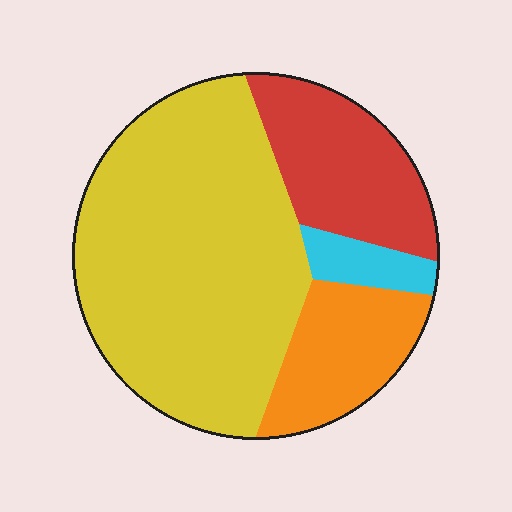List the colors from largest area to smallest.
From largest to smallest: yellow, red, orange, cyan.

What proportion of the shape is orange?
Orange covers about 15% of the shape.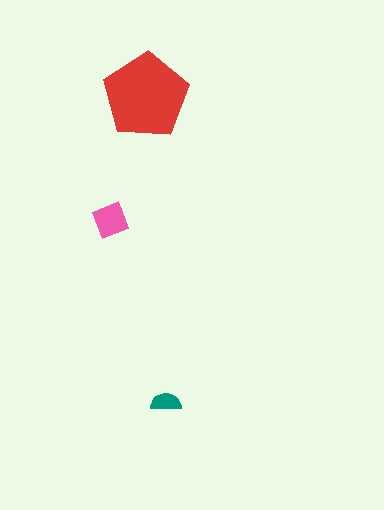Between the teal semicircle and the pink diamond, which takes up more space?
The pink diamond.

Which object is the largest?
The red pentagon.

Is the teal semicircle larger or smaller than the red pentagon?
Smaller.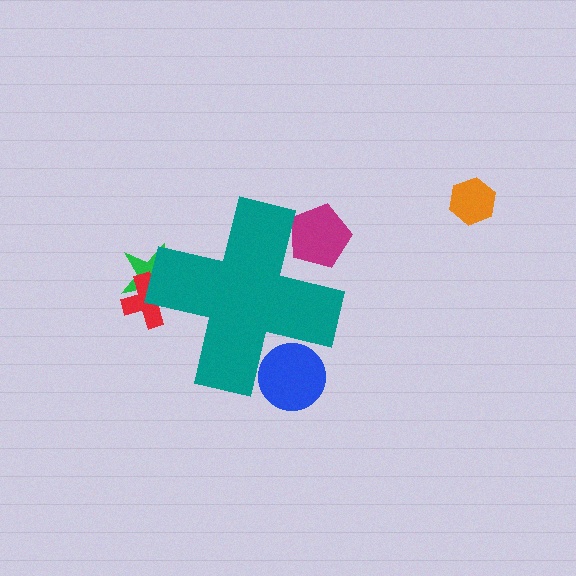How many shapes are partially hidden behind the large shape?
5 shapes are partially hidden.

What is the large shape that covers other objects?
A teal cross.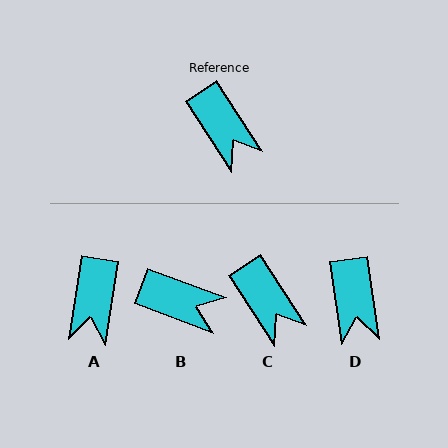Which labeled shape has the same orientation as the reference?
C.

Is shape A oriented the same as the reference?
No, it is off by about 42 degrees.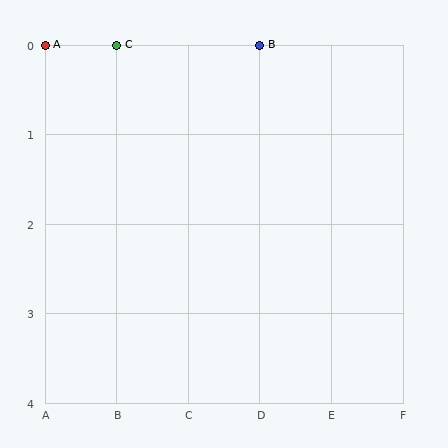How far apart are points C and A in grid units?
Points C and A are 1 column apart.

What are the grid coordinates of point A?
Point A is at grid coordinates (A, 0).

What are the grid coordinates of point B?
Point B is at grid coordinates (D, 0).